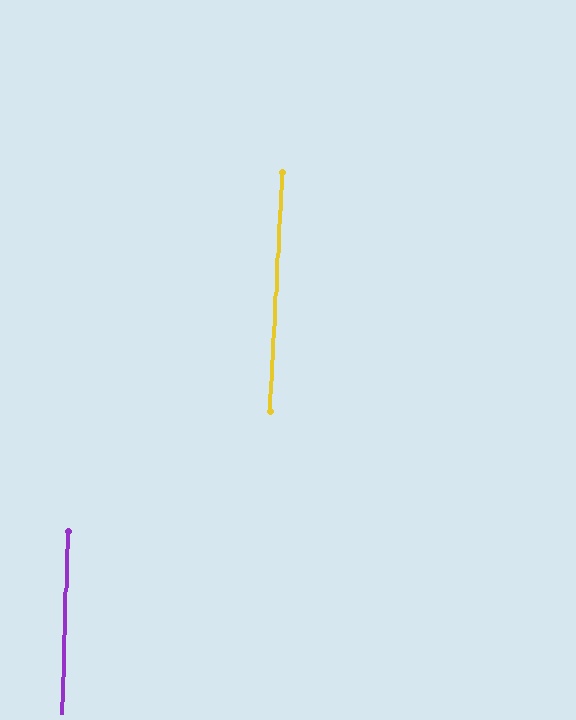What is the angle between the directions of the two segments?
Approximately 1 degree.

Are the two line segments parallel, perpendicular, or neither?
Parallel — their directions differ by only 1.0°.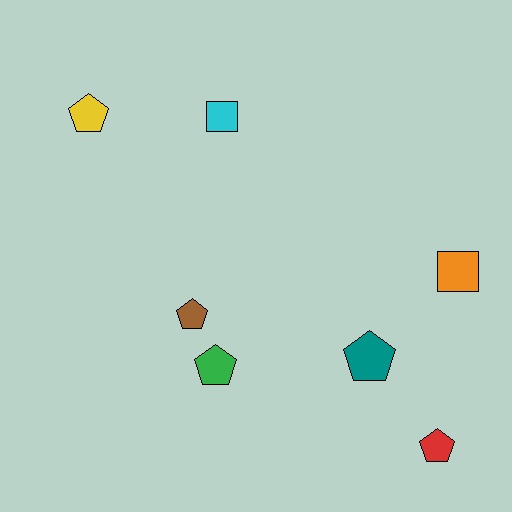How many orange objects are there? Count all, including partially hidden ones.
There is 1 orange object.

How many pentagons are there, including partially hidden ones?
There are 5 pentagons.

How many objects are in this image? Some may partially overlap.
There are 7 objects.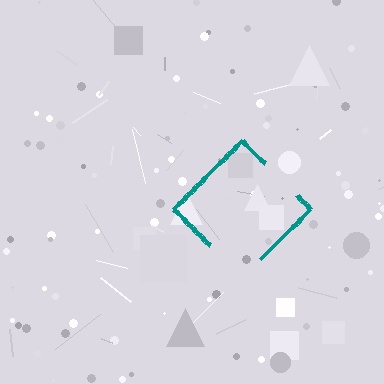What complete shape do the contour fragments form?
The contour fragments form a diamond.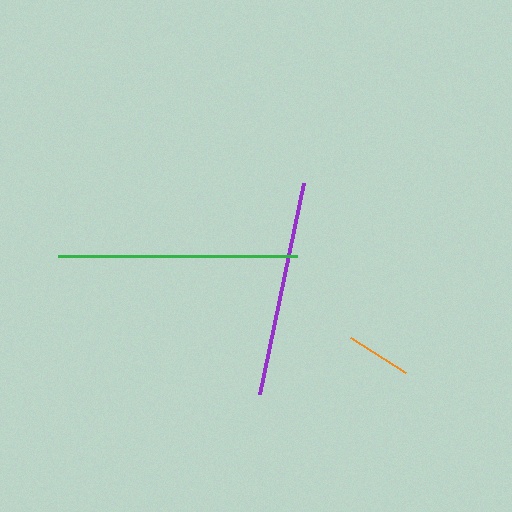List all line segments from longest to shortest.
From longest to shortest: green, purple, orange.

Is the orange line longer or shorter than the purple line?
The purple line is longer than the orange line.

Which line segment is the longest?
The green line is the longest at approximately 240 pixels.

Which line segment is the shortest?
The orange line is the shortest at approximately 66 pixels.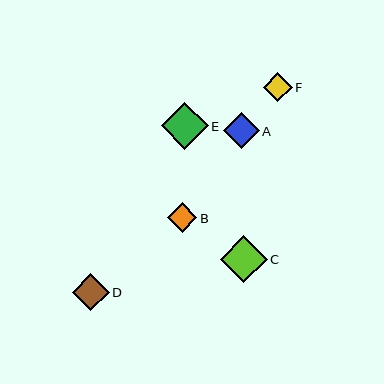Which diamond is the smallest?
Diamond F is the smallest with a size of approximately 29 pixels.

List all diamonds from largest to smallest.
From largest to smallest: E, C, D, A, B, F.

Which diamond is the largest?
Diamond E is the largest with a size of approximately 47 pixels.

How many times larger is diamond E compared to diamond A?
Diamond E is approximately 1.3 times the size of diamond A.